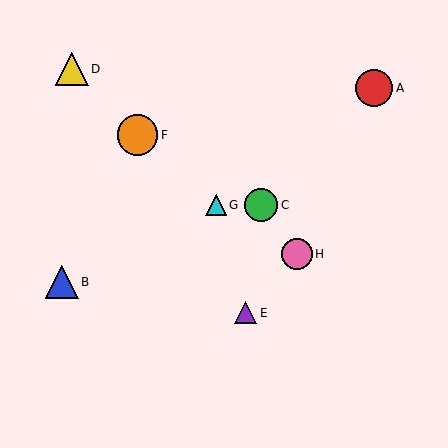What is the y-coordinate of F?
Object F is at y≈135.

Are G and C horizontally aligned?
Yes, both are at y≈205.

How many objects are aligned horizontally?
2 objects (C, G) are aligned horizontally.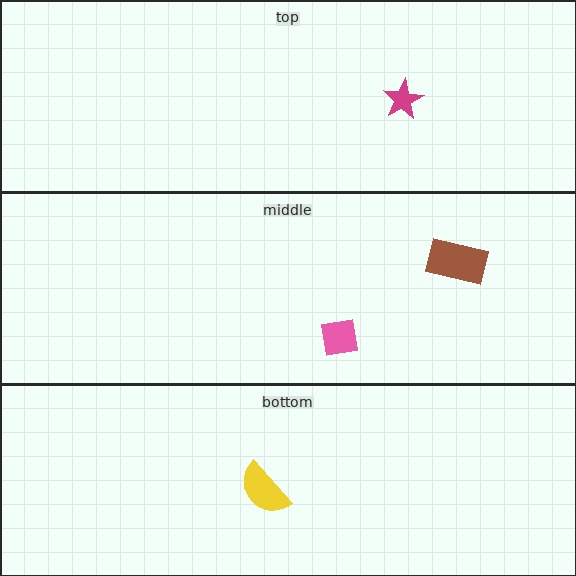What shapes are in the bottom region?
The yellow semicircle.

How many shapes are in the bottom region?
1.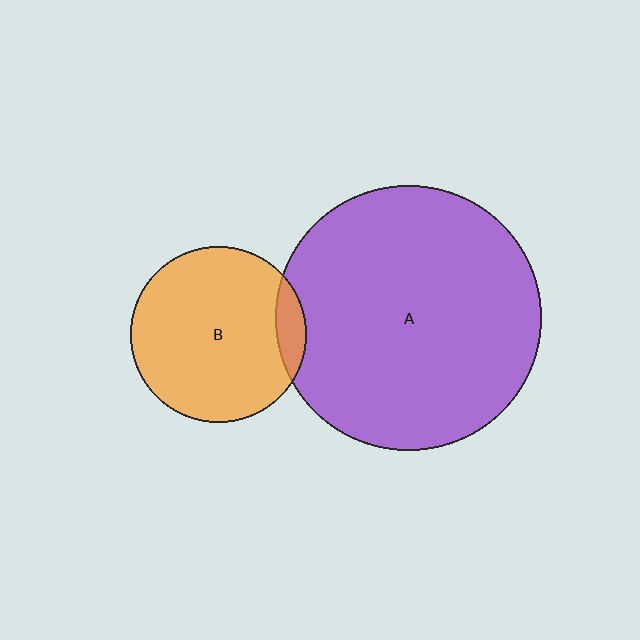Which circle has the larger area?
Circle A (purple).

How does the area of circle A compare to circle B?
Approximately 2.3 times.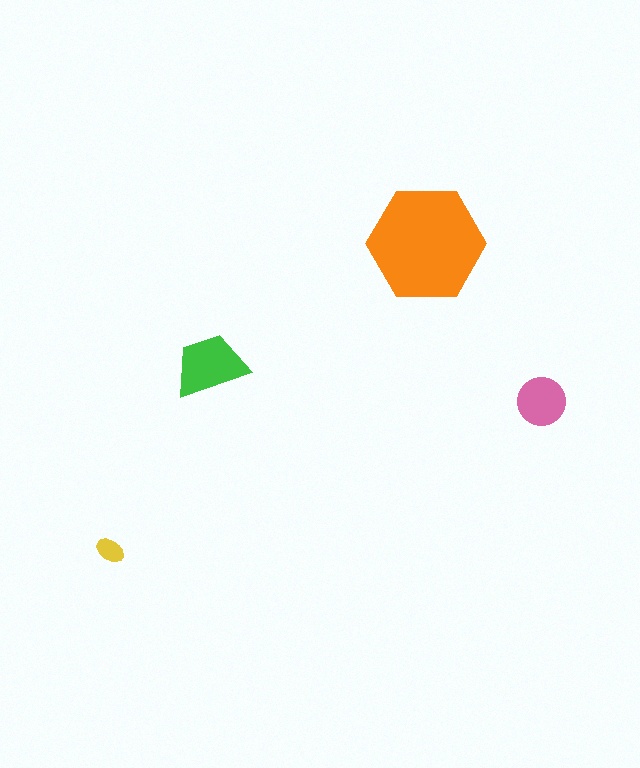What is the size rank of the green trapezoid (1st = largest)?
2nd.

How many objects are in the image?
There are 4 objects in the image.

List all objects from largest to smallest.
The orange hexagon, the green trapezoid, the pink circle, the yellow ellipse.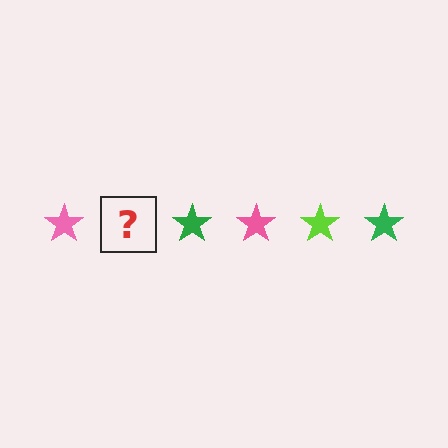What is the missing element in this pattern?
The missing element is a lime star.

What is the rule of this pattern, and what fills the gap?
The rule is that the pattern cycles through pink, lime, green stars. The gap should be filled with a lime star.